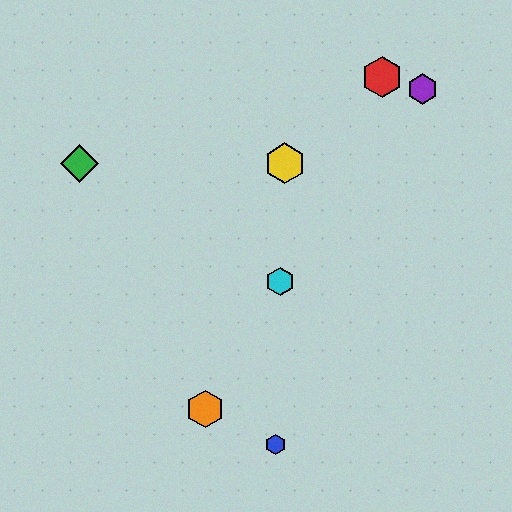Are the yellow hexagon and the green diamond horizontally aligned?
Yes, both are at y≈163.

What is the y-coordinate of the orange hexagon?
The orange hexagon is at y≈409.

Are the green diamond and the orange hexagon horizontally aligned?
No, the green diamond is at y≈163 and the orange hexagon is at y≈409.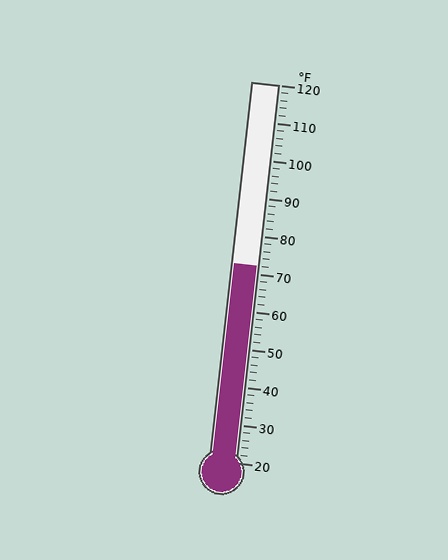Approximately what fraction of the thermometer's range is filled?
The thermometer is filled to approximately 50% of its range.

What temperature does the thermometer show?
The thermometer shows approximately 72°F.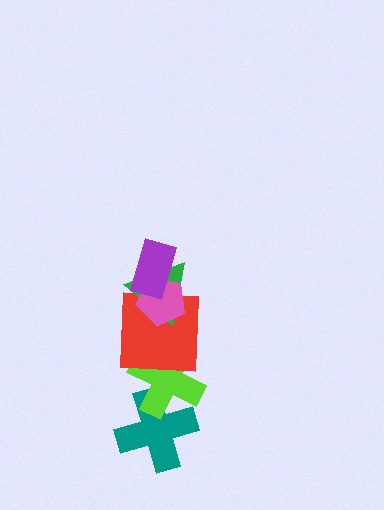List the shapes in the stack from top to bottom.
From top to bottom: the purple rectangle, the pink pentagon, the green triangle, the red square, the lime cross, the teal cross.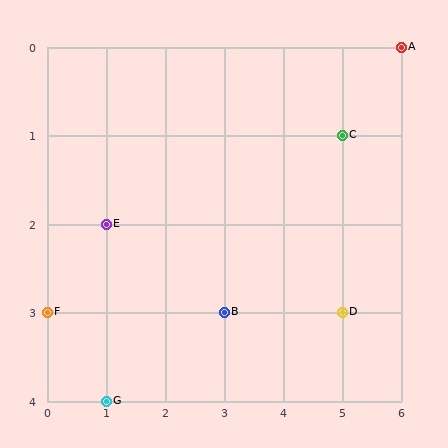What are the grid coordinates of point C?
Point C is at grid coordinates (5, 1).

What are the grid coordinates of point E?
Point E is at grid coordinates (1, 2).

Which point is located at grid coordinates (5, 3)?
Point D is at (5, 3).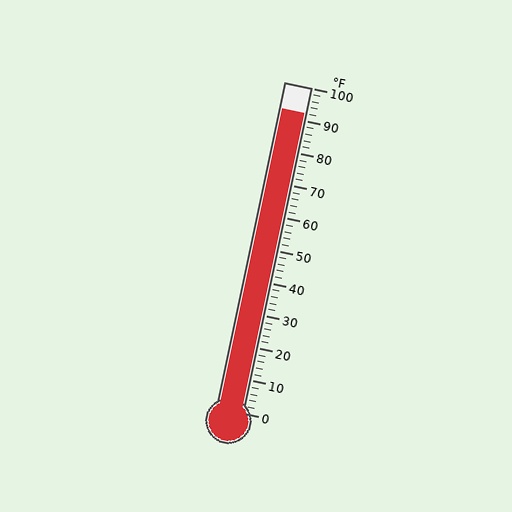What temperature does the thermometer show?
The thermometer shows approximately 92°F.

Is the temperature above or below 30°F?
The temperature is above 30°F.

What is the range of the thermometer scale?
The thermometer scale ranges from 0°F to 100°F.